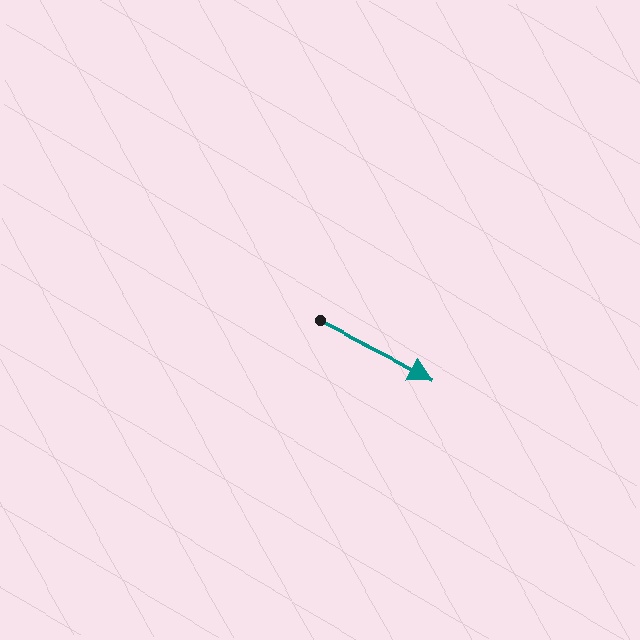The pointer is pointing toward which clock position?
Roughly 4 o'clock.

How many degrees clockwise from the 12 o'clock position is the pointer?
Approximately 117 degrees.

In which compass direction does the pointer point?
Southeast.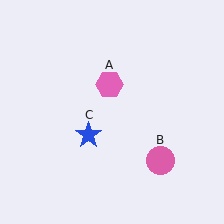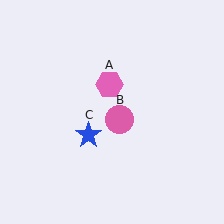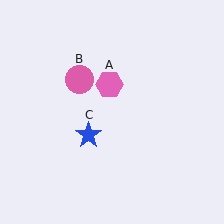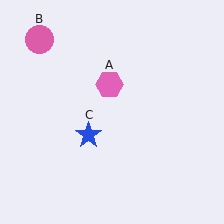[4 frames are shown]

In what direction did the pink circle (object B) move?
The pink circle (object B) moved up and to the left.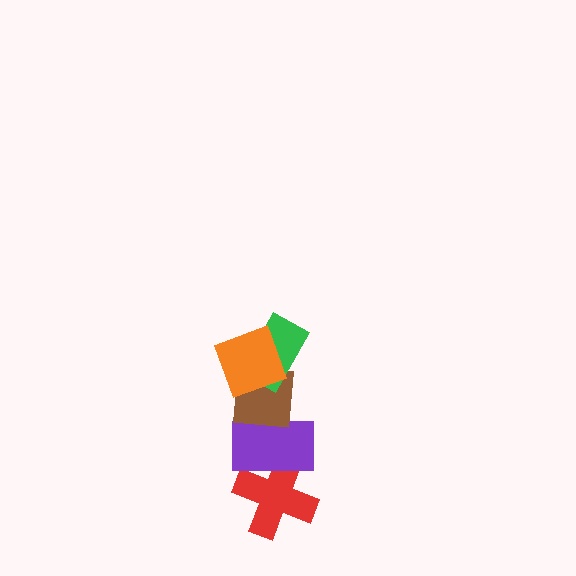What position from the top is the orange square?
The orange square is 1st from the top.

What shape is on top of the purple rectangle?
The brown square is on top of the purple rectangle.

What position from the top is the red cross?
The red cross is 5th from the top.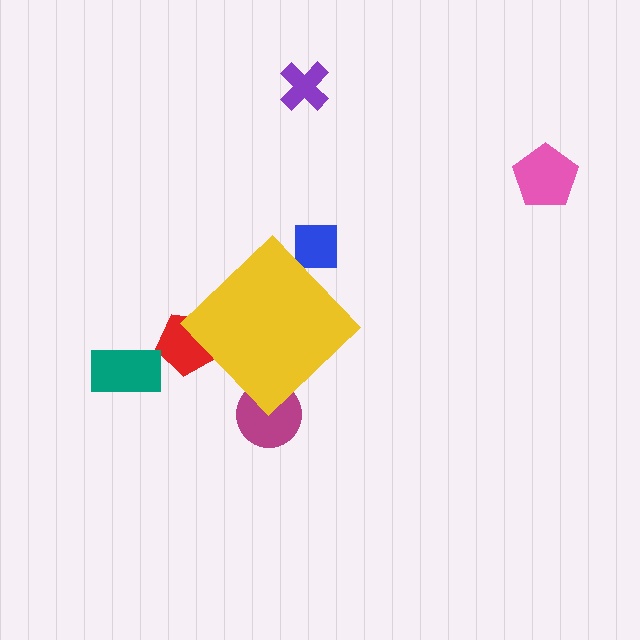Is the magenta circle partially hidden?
Yes, the magenta circle is partially hidden behind the yellow diamond.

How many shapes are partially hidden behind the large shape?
3 shapes are partially hidden.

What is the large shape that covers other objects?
A yellow diamond.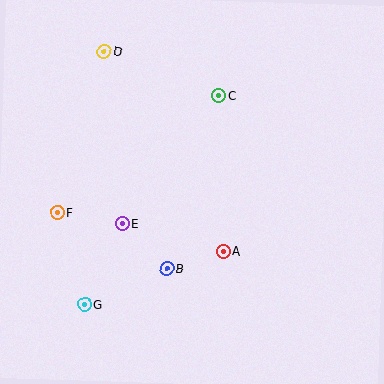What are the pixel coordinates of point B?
Point B is at (167, 269).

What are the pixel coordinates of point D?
Point D is at (104, 52).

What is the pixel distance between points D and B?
The distance between D and B is 226 pixels.